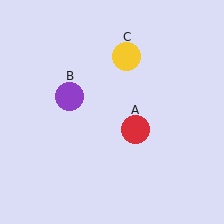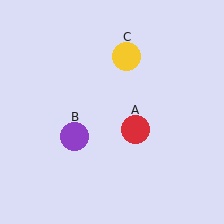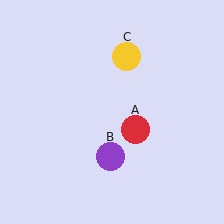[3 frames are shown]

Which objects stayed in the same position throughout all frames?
Red circle (object A) and yellow circle (object C) remained stationary.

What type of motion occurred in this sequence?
The purple circle (object B) rotated counterclockwise around the center of the scene.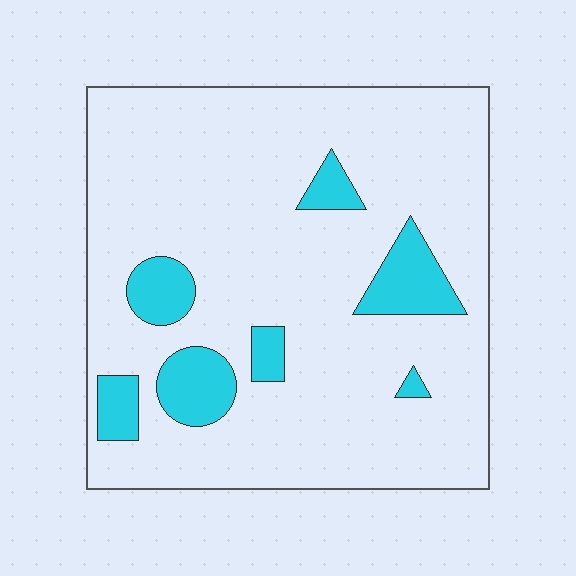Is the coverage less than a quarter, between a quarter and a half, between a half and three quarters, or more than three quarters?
Less than a quarter.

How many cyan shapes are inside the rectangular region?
7.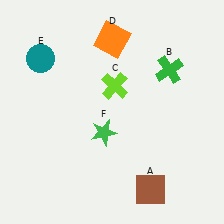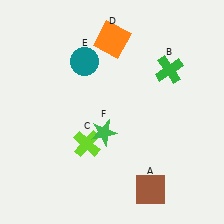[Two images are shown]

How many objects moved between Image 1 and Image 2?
2 objects moved between the two images.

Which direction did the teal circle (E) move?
The teal circle (E) moved right.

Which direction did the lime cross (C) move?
The lime cross (C) moved down.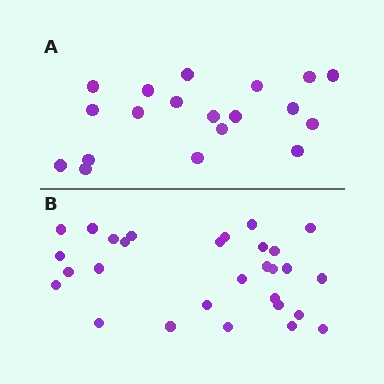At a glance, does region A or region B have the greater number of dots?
Region B (the bottom region) has more dots.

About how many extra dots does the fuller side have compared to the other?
Region B has roughly 10 or so more dots than region A.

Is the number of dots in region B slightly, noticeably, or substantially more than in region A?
Region B has substantially more. The ratio is roughly 1.5 to 1.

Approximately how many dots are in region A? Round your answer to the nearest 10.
About 20 dots. (The exact count is 19, which rounds to 20.)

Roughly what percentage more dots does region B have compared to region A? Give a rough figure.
About 55% more.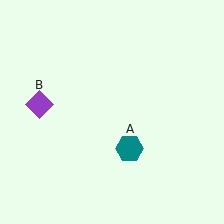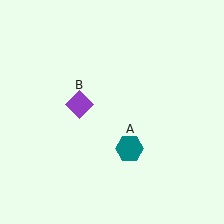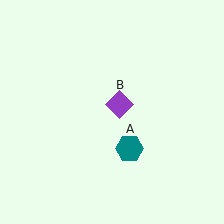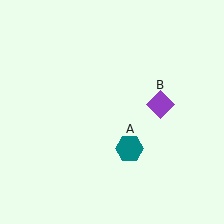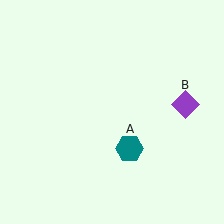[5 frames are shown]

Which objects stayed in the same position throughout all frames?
Teal hexagon (object A) remained stationary.